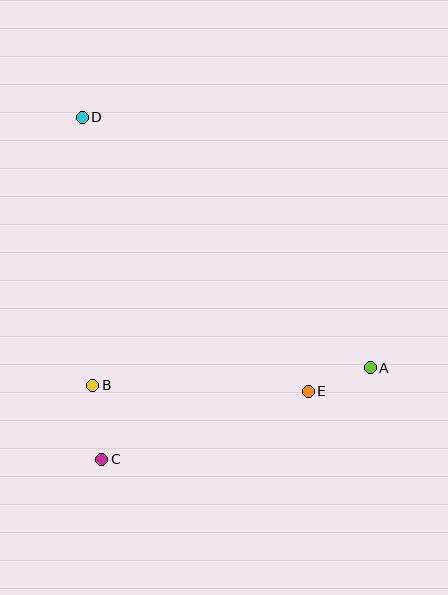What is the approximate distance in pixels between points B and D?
The distance between B and D is approximately 269 pixels.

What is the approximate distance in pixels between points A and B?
The distance between A and B is approximately 278 pixels.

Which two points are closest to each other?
Points A and E are closest to each other.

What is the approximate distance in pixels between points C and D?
The distance between C and D is approximately 343 pixels.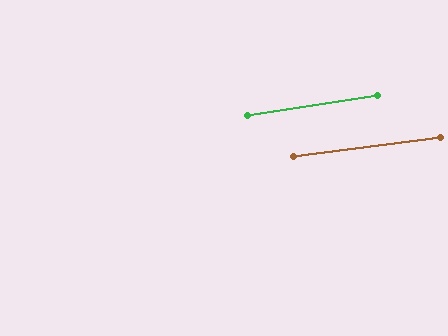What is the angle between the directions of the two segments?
Approximately 1 degree.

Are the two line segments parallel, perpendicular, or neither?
Parallel — their directions differ by only 1.5°.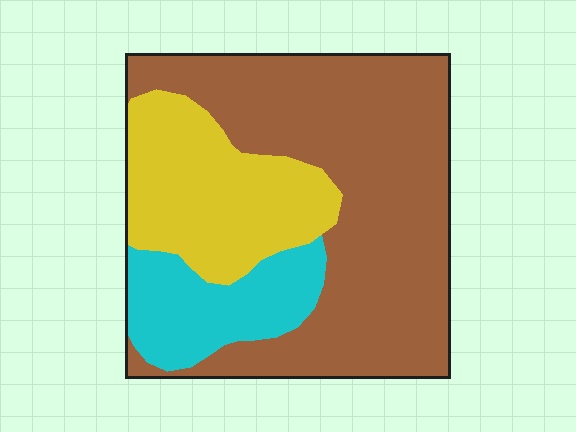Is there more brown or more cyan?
Brown.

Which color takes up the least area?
Cyan, at roughly 15%.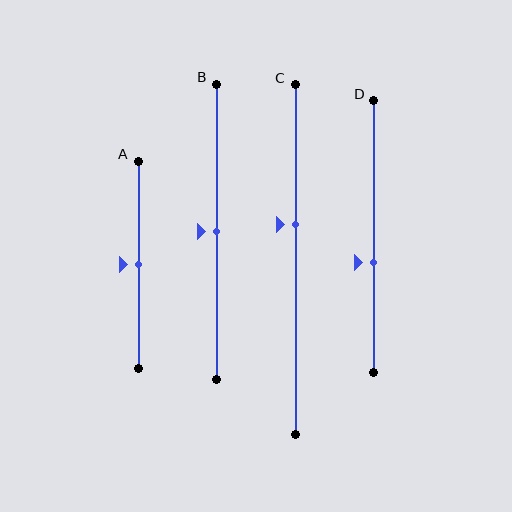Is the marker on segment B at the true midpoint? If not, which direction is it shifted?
Yes, the marker on segment B is at the true midpoint.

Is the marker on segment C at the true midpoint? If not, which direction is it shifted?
No, the marker on segment C is shifted upward by about 10% of the segment length.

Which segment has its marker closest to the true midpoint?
Segment A has its marker closest to the true midpoint.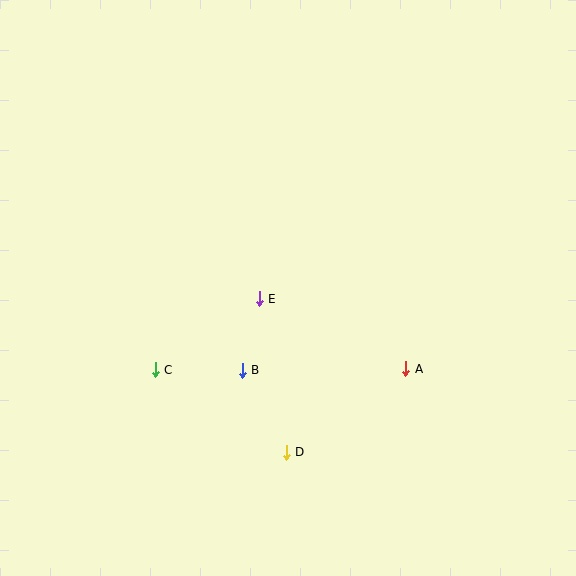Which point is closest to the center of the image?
Point E at (259, 299) is closest to the center.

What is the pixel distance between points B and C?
The distance between B and C is 87 pixels.